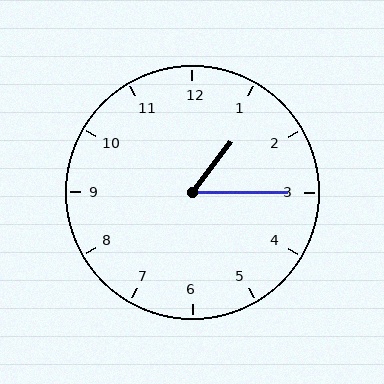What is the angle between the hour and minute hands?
Approximately 52 degrees.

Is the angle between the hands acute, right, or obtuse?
It is acute.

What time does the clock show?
1:15.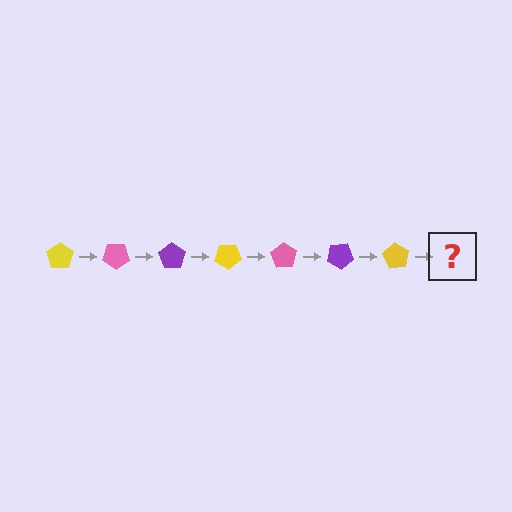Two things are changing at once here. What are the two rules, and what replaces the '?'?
The two rules are that it rotates 35 degrees each step and the color cycles through yellow, pink, and purple. The '?' should be a pink pentagon, rotated 245 degrees from the start.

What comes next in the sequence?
The next element should be a pink pentagon, rotated 245 degrees from the start.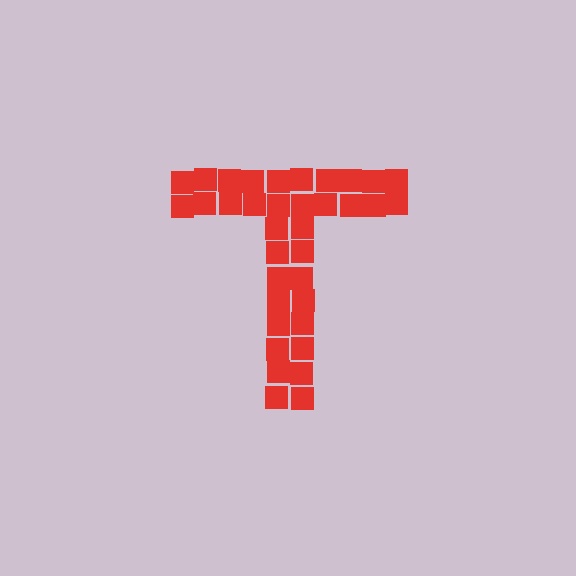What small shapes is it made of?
It is made of small squares.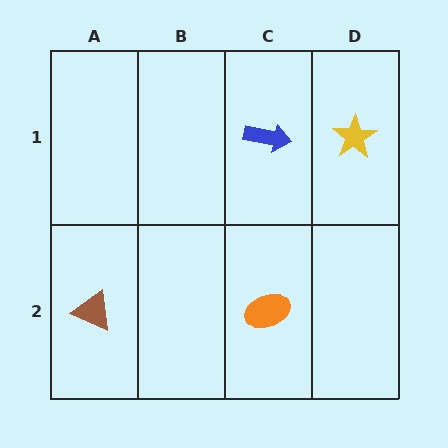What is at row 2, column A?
A brown triangle.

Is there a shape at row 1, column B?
No, that cell is empty.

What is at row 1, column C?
A blue arrow.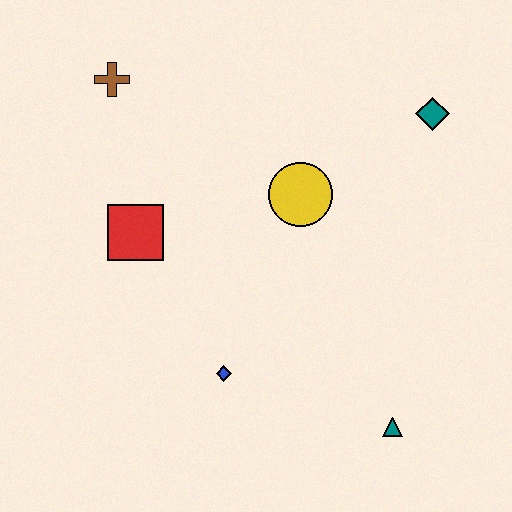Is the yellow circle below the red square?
No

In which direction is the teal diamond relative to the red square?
The teal diamond is to the right of the red square.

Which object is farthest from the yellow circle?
The teal triangle is farthest from the yellow circle.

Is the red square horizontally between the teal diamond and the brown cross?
Yes